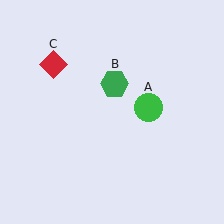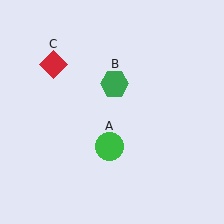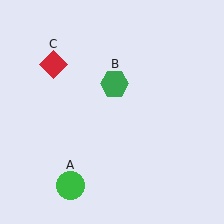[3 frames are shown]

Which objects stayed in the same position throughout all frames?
Green hexagon (object B) and red diamond (object C) remained stationary.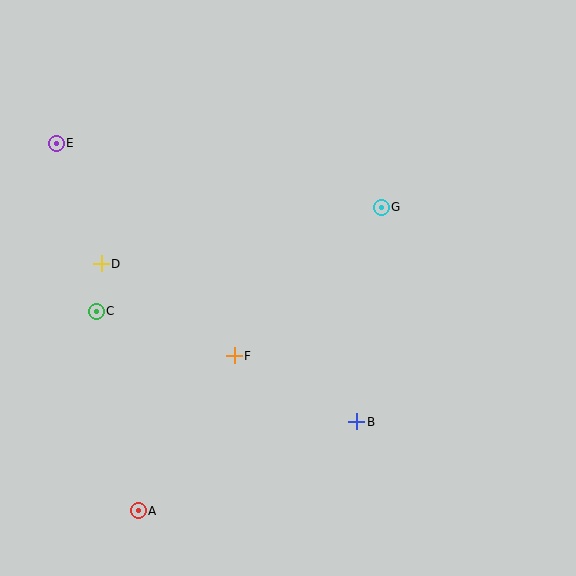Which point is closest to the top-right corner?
Point G is closest to the top-right corner.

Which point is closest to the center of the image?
Point F at (234, 356) is closest to the center.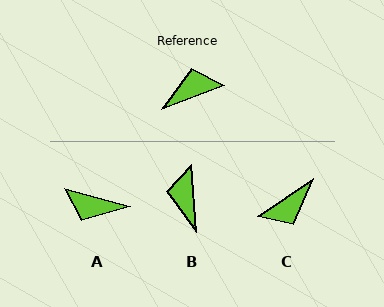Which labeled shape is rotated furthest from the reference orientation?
C, about 166 degrees away.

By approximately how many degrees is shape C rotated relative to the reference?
Approximately 166 degrees clockwise.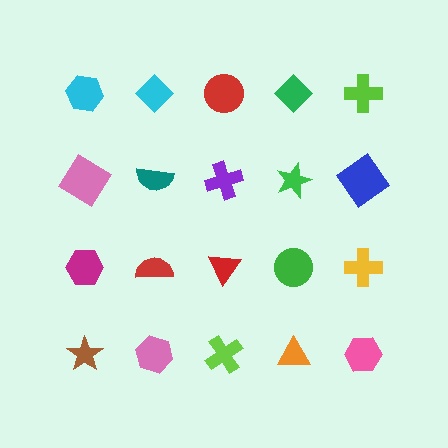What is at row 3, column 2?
A red semicircle.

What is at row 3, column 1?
A magenta hexagon.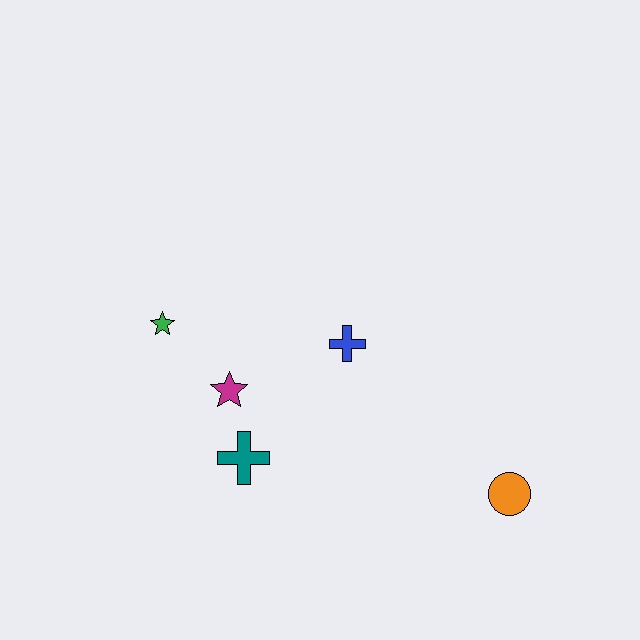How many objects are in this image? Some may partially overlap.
There are 5 objects.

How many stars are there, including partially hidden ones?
There are 2 stars.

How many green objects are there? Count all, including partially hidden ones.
There is 1 green object.